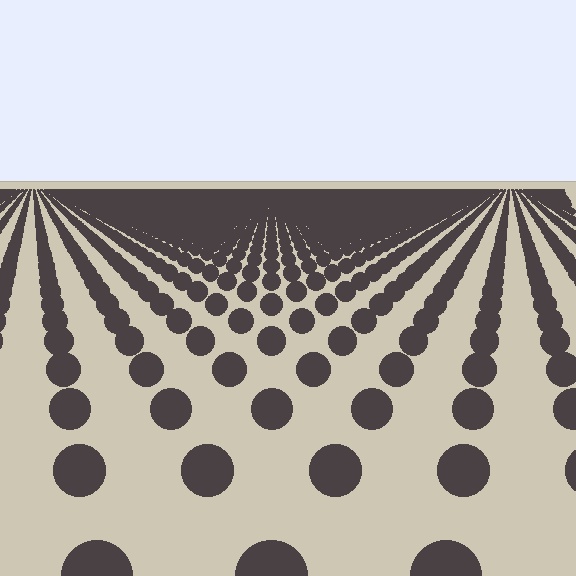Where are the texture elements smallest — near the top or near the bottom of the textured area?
Near the top.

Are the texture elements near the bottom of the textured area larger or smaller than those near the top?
Larger. Near the bottom, elements are closer to the viewer and appear at a bigger on-screen size.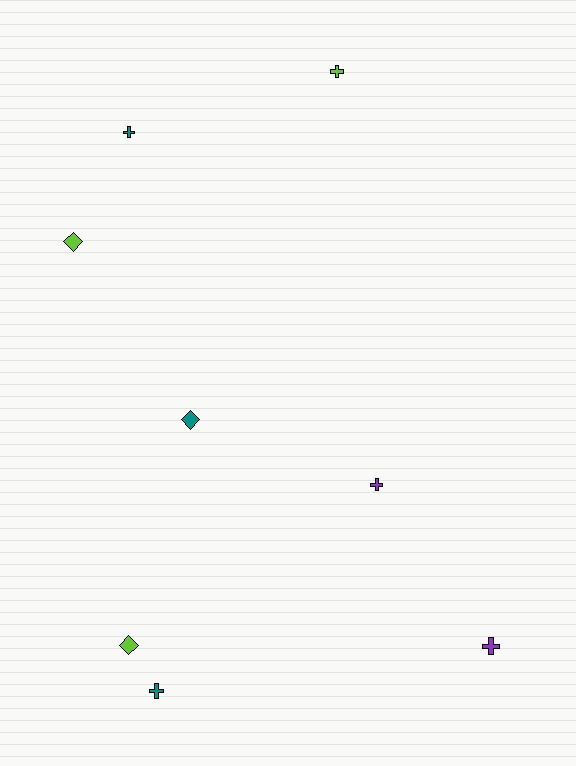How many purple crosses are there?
There are 2 purple crosses.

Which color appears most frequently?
Lime, with 3 objects.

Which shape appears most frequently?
Cross, with 5 objects.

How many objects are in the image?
There are 8 objects.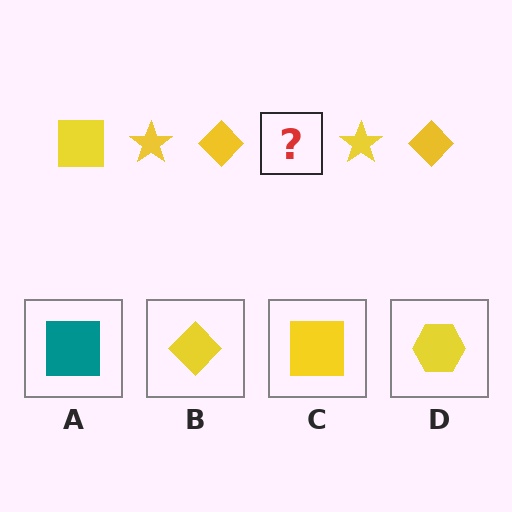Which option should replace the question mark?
Option C.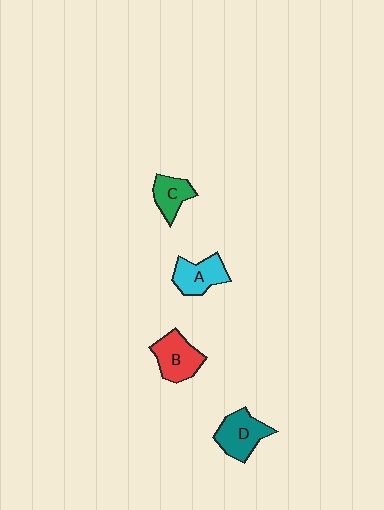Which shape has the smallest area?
Shape C (green).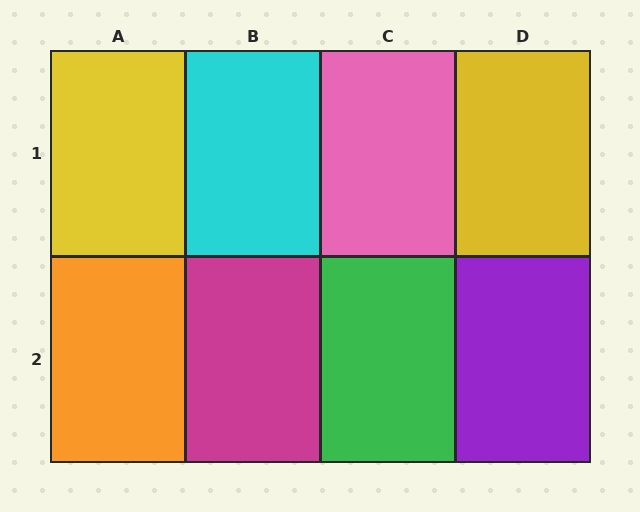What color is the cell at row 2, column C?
Green.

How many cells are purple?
1 cell is purple.